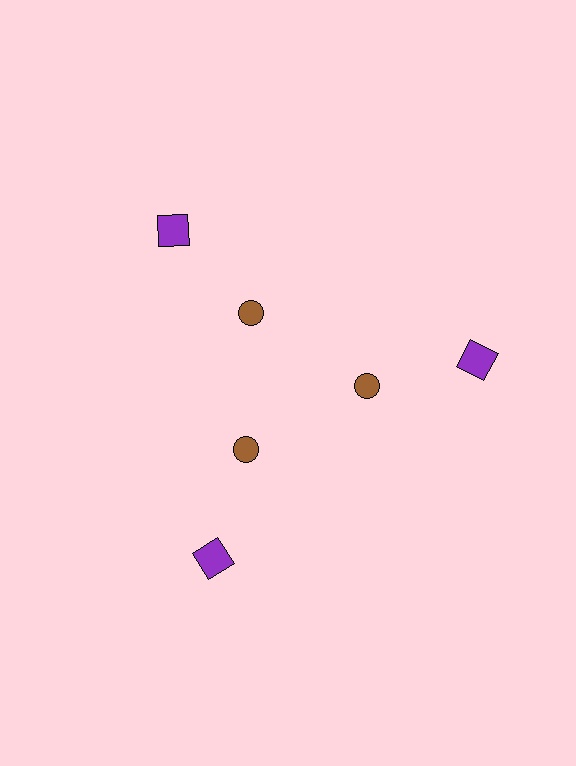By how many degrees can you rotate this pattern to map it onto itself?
The pattern maps onto itself every 120 degrees of rotation.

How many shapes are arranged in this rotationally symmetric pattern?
There are 6 shapes, arranged in 3 groups of 2.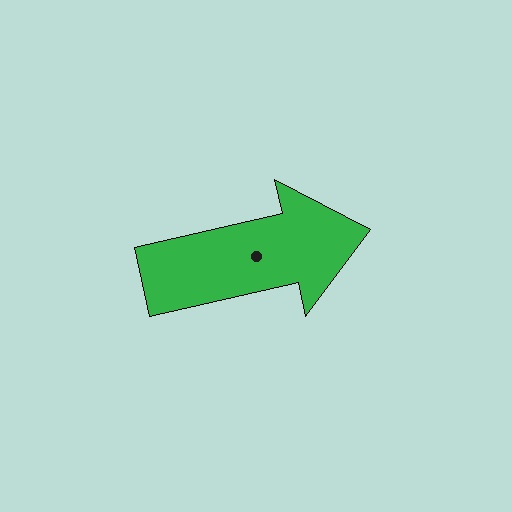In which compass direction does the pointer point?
East.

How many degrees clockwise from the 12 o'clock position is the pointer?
Approximately 77 degrees.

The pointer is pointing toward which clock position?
Roughly 3 o'clock.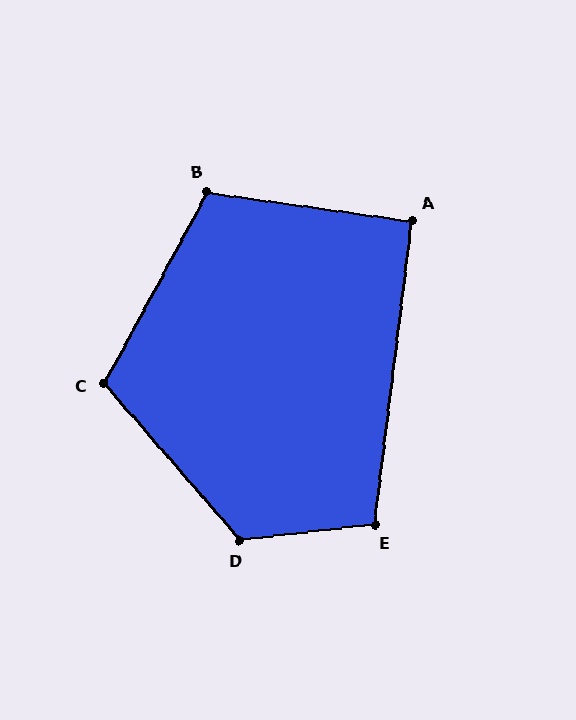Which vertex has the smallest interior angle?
A, at approximately 91 degrees.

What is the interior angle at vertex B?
Approximately 110 degrees (obtuse).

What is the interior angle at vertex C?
Approximately 110 degrees (obtuse).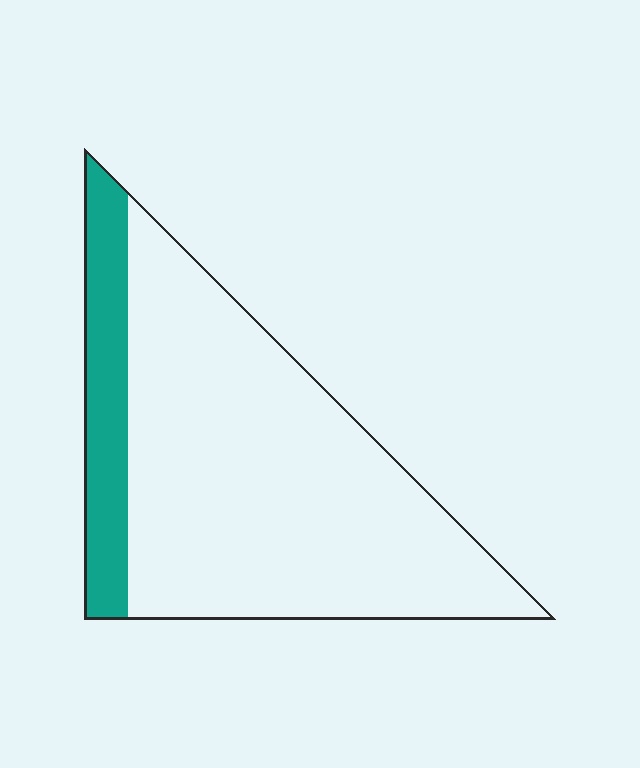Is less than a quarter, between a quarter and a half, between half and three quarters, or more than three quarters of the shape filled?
Less than a quarter.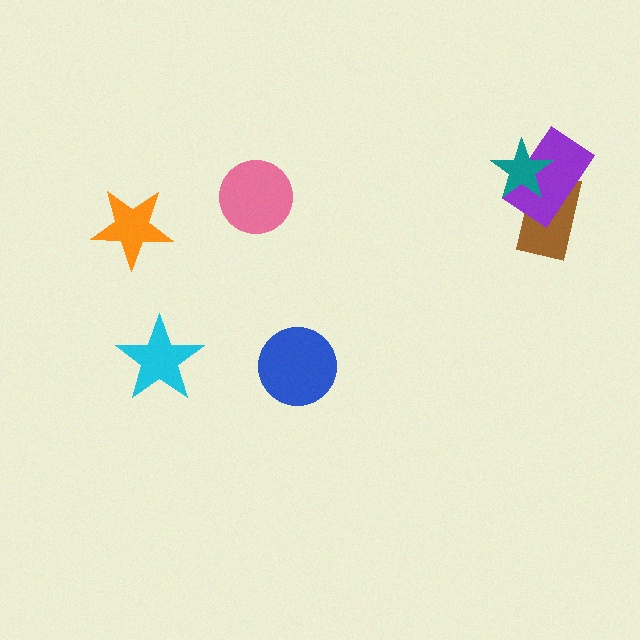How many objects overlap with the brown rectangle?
2 objects overlap with the brown rectangle.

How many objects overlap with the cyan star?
0 objects overlap with the cyan star.